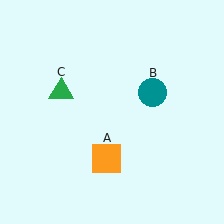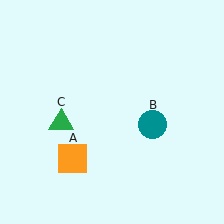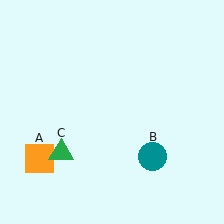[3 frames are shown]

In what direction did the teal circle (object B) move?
The teal circle (object B) moved down.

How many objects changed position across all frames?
3 objects changed position: orange square (object A), teal circle (object B), green triangle (object C).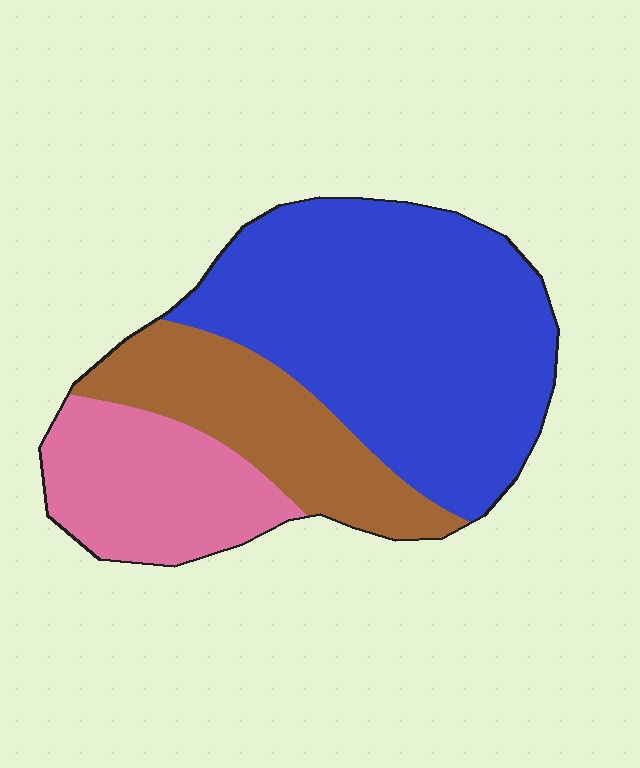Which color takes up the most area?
Blue, at roughly 55%.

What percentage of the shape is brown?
Brown takes up about one quarter (1/4) of the shape.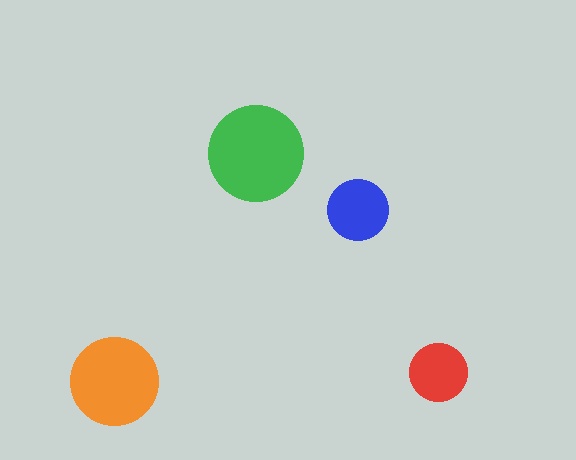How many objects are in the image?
There are 4 objects in the image.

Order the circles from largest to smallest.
the green one, the orange one, the blue one, the red one.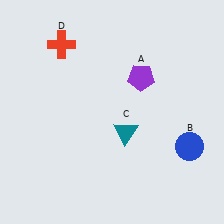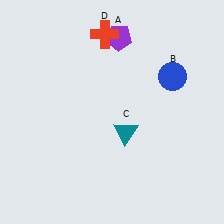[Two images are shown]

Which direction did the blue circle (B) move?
The blue circle (B) moved up.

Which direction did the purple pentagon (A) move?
The purple pentagon (A) moved up.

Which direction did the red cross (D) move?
The red cross (D) moved right.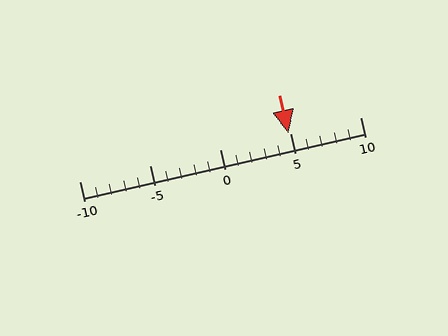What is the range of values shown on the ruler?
The ruler shows values from -10 to 10.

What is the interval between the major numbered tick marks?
The major tick marks are spaced 5 units apart.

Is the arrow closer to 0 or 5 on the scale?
The arrow is closer to 5.